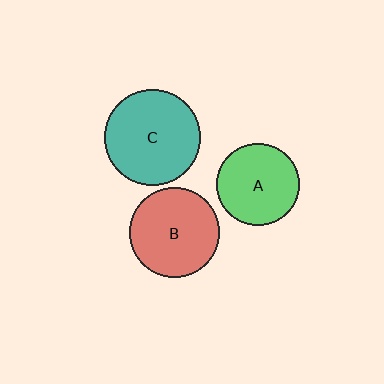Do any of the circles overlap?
No, none of the circles overlap.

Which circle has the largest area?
Circle C (teal).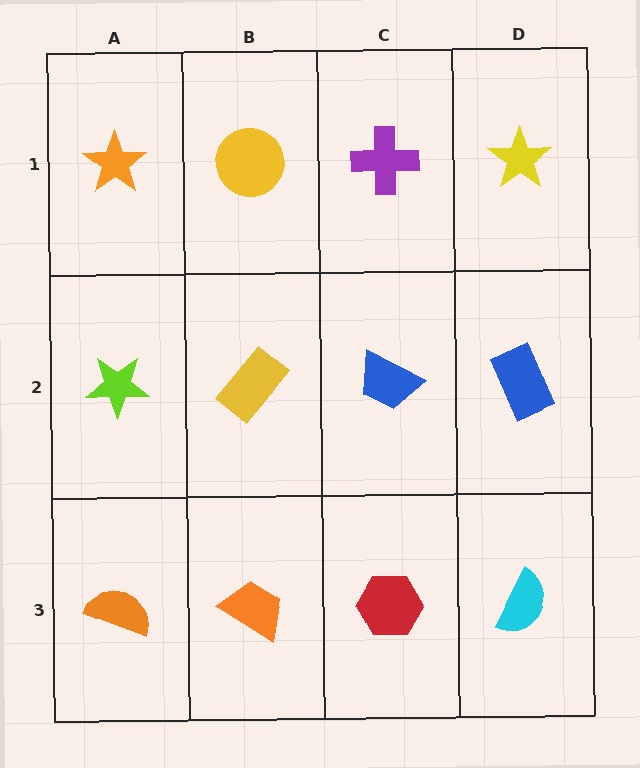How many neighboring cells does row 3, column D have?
2.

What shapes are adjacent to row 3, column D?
A blue rectangle (row 2, column D), a red hexagon (row 3, column C).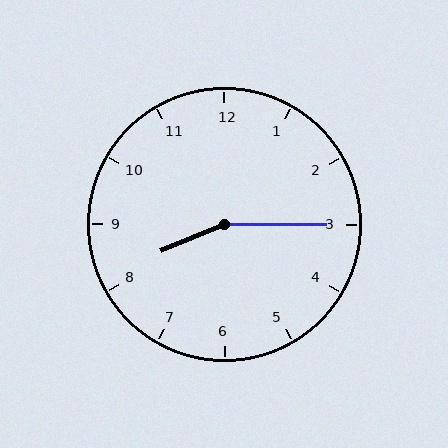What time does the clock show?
8:15.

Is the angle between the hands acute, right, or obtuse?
It is obtuse.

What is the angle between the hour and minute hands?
Approximately 158 degrees.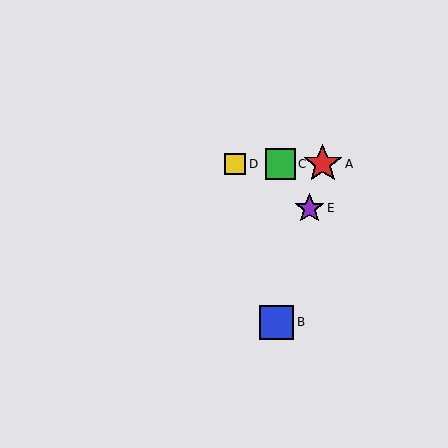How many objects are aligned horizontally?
3 objects (A, C, D) are aligned horizontally.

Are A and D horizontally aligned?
Yes, both are at y≈164.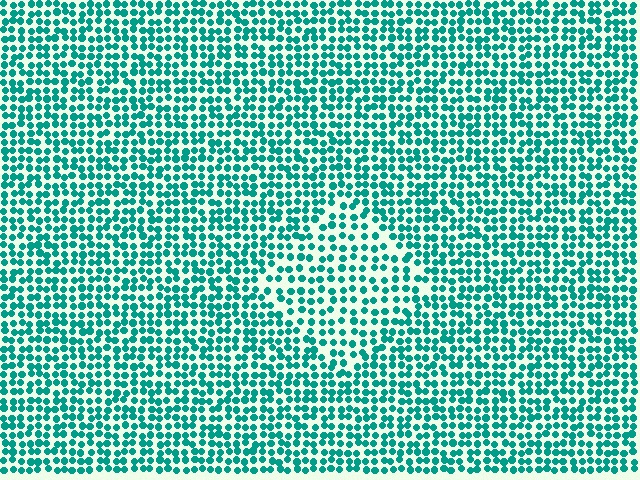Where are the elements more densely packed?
The elements are more densely packed outside the diamond boundary.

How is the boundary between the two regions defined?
The boundary is defined by a change in element density (approximately 1.5x ratio). All elements are the same color, size, and shape.